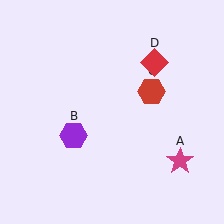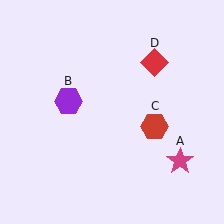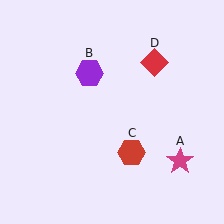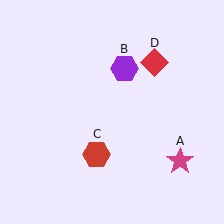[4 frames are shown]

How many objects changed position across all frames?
2 objects changed position: purple hexagon (object B), red hexagon (object C).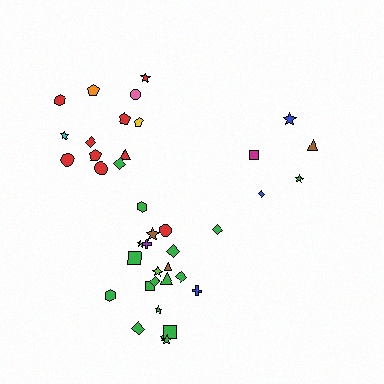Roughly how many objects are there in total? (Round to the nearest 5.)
Roughly 40 objects in total.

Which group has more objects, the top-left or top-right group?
The top-left group.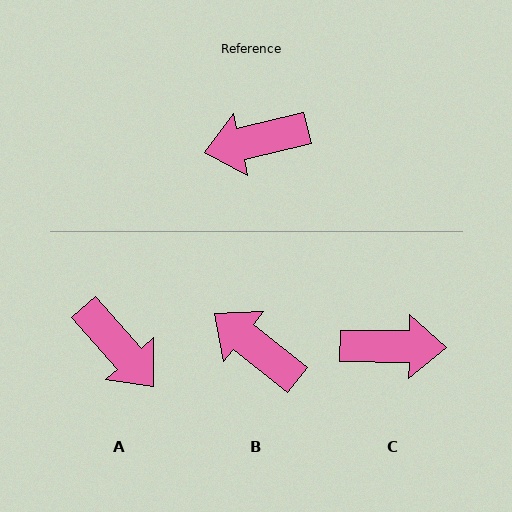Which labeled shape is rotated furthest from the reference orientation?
C, about 166 degrees away.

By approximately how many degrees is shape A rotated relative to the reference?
Approximately 118 degrees counter-clockwise.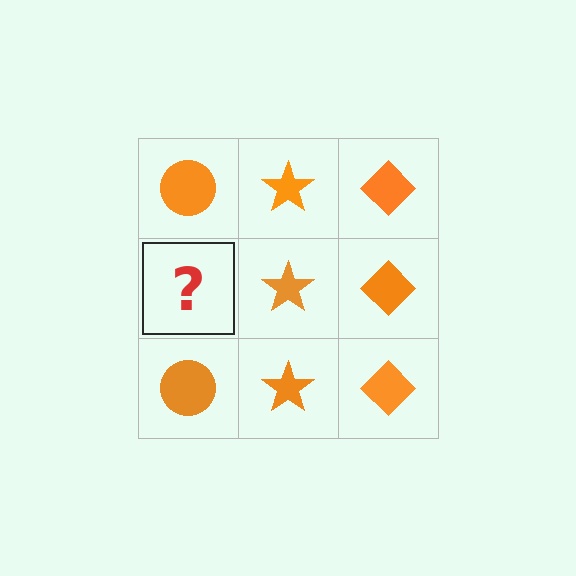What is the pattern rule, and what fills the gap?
The rule is that each column has a consistent shape. The gap should be filled with an orange circle.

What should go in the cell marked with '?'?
The missing cell should contain an orange circle.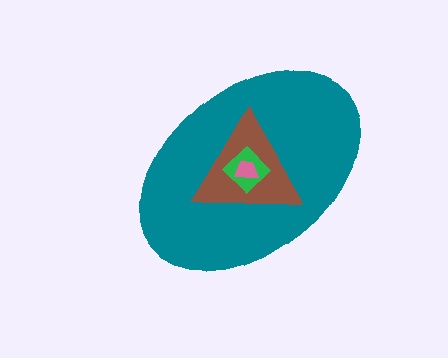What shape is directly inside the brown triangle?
The green diamond.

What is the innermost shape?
The pink trapezoid.